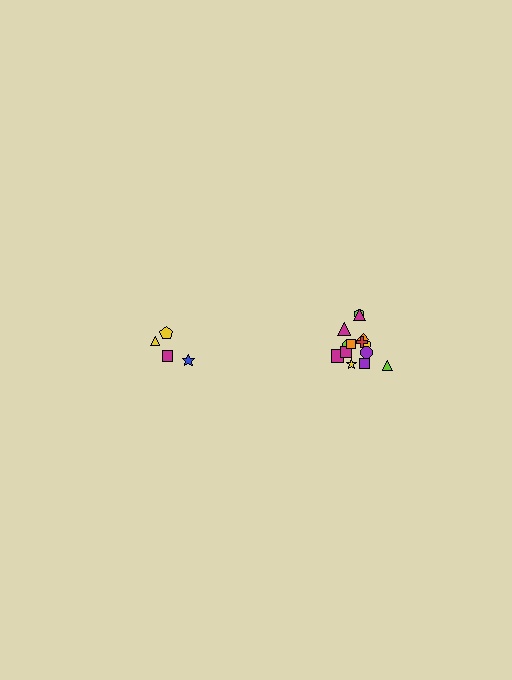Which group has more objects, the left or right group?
The right group.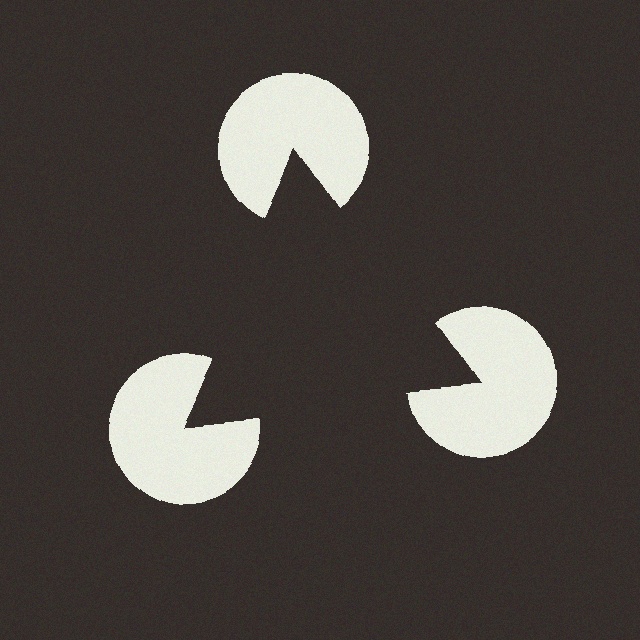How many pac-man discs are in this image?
There are 3 — one at each vertex of the illusory triangle.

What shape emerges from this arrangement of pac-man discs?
An illusory triangle — its edges are inferred from the aligned wedge cuts in the pac-man discs, not physically drawn.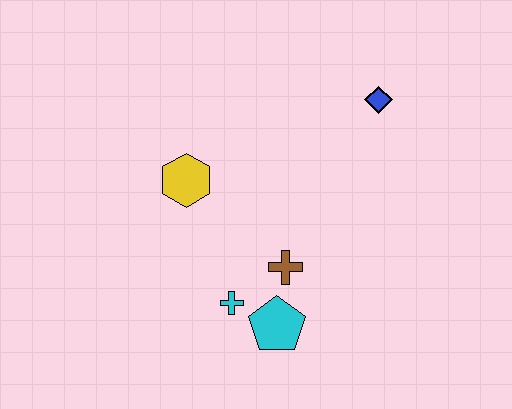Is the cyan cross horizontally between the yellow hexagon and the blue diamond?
Yes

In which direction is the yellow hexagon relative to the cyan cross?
The yellow hexagon is above the cyan cross.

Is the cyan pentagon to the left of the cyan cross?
No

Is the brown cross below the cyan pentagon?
No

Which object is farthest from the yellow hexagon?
The blue diamond is farthest from the yellow hexagon.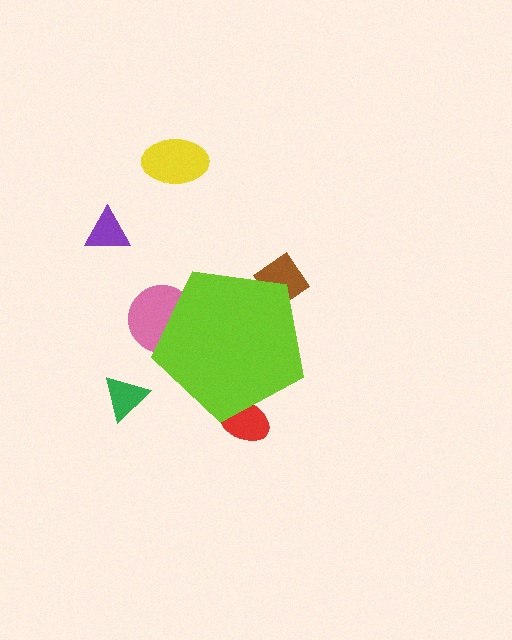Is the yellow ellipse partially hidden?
No, the yellow ellipse is fully visible.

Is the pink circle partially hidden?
Yes, the pink circle is partially hidden behind the lime pentagon.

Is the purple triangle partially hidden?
No, the purple triangle is fully visible.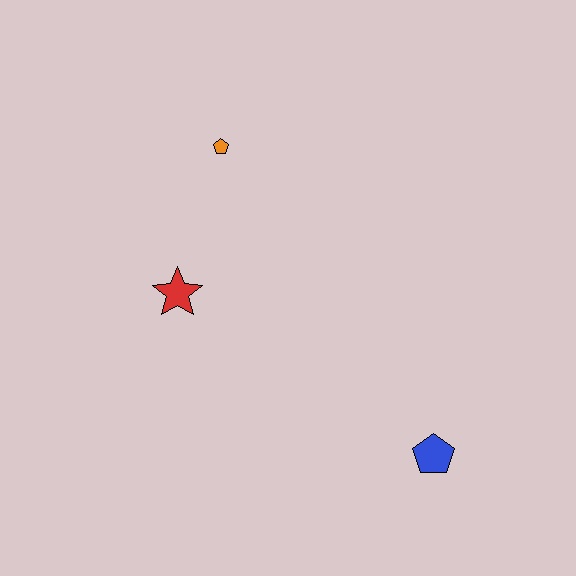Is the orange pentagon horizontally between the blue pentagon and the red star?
Yes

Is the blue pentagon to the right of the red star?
Yes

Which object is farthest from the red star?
The blue pentagon is farthest from the red star.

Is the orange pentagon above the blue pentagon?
Yes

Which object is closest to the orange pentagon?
The red star is closest to the orange pentagon.